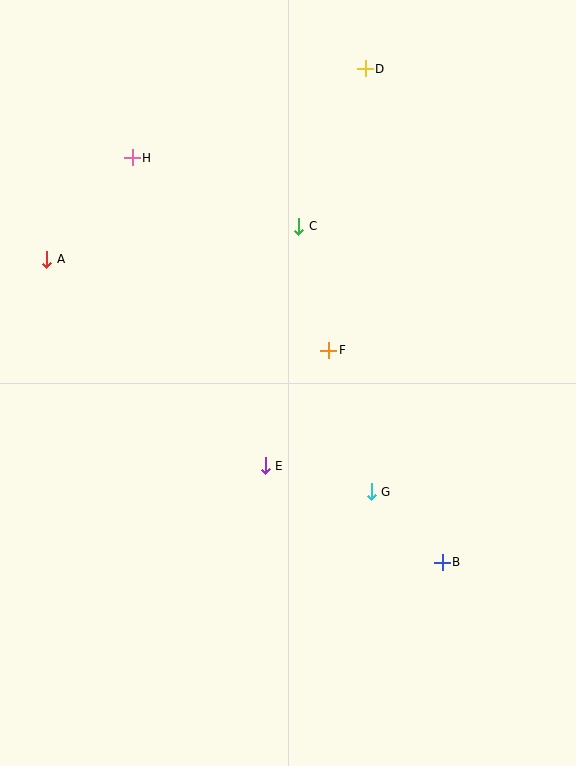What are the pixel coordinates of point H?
Point H is at (132, 158).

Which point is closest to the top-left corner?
Point H is closest to the top-left corner.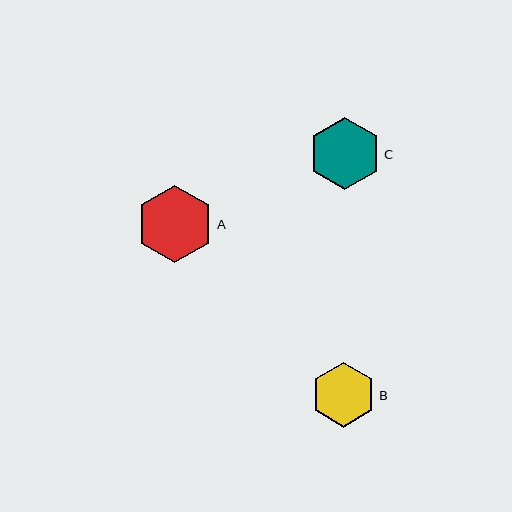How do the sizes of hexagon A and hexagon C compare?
Hexagon A and hexagon C are approximately the same size.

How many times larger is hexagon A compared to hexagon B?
Hexagon A is approximately 1.2 times the size of hexagon B.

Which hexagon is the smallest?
Hexagon B is the smallest with a size of approximately 65 pixels.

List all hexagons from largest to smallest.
From largest to smallest: A, C, B.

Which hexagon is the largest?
Hexagon A is the largest with a size of approximately 78 pixels.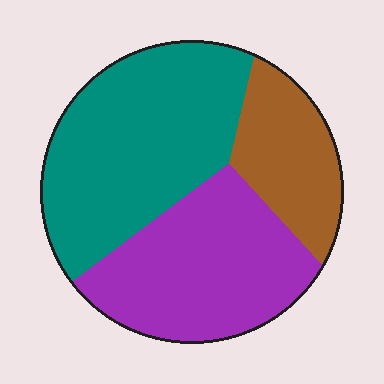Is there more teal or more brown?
Teal.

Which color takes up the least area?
Brown, at roughly 20%.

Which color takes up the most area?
Teal, at roughly 45%.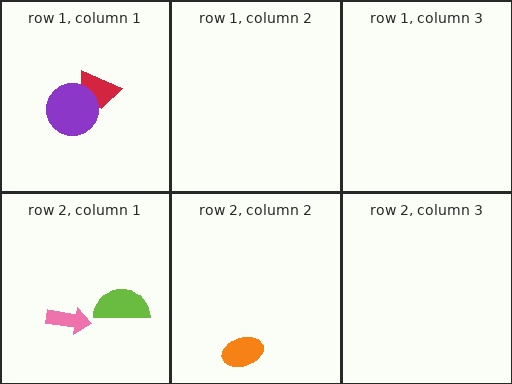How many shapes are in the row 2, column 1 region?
2.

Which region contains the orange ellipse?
The row 2, column 2 region.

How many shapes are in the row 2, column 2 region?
1.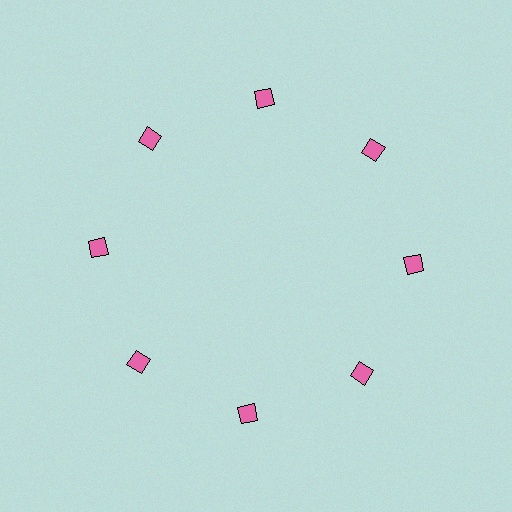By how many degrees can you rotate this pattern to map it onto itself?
The pattern maps onto itself every 45 degrees of rotation.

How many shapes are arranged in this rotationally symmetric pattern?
There are 8 shapes, arranged in 8 groups of 1.